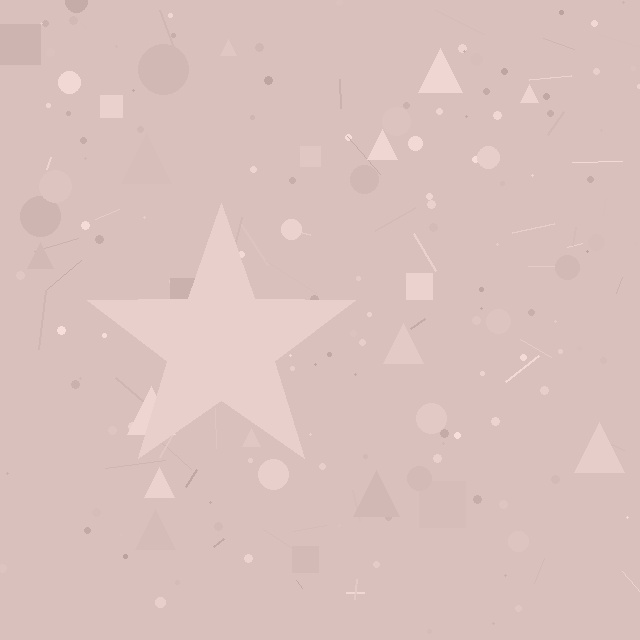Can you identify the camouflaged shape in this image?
The camouflaged shape is a star.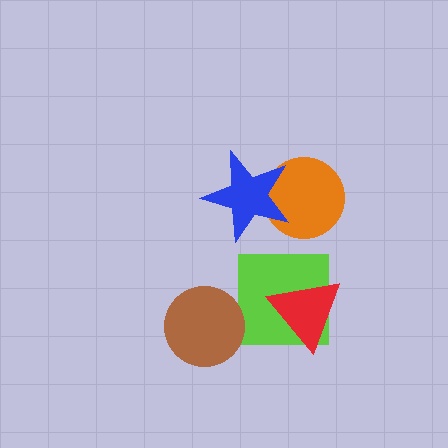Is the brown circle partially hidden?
No, no other shape covers it.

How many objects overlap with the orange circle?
1 object overlaps with the orange circle.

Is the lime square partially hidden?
Yes, it is partially covered by another shape.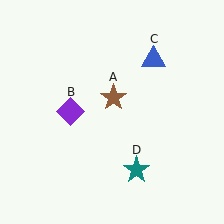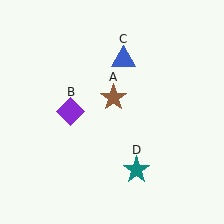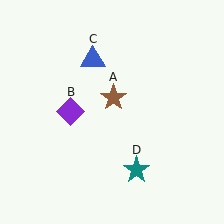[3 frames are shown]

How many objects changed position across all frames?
1 object changed position: blue triangle (object C).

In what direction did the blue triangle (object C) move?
The blue triangle (object C) moved left.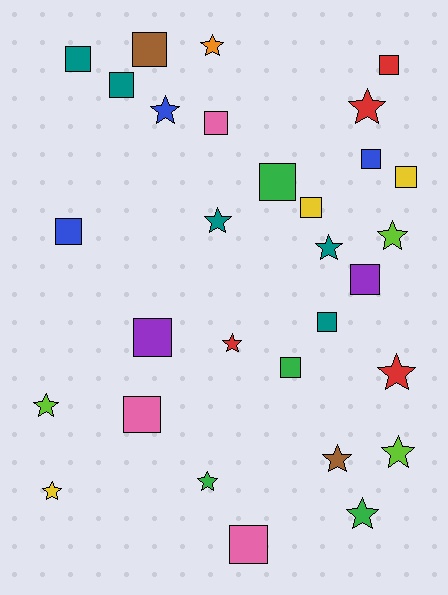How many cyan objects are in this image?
There are no cyan objects.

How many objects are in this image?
There are 30 objects.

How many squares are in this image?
There are 16 squares.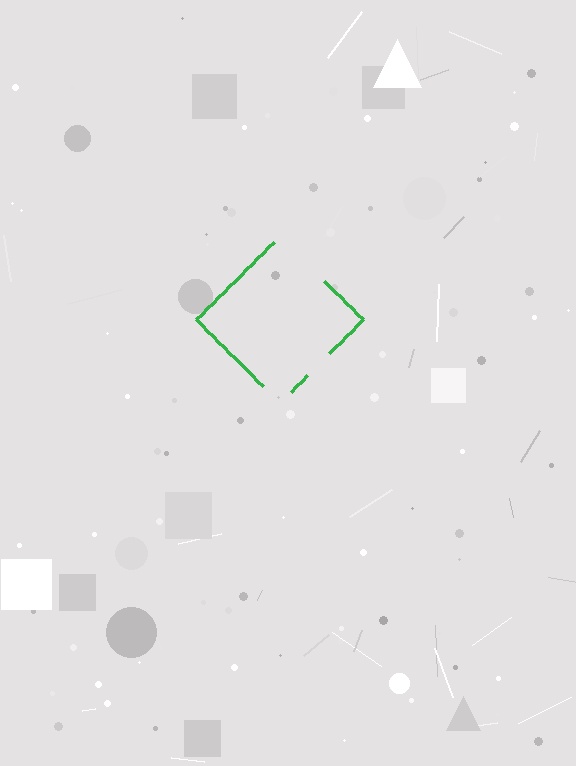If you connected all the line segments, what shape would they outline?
They would outline a diamond.